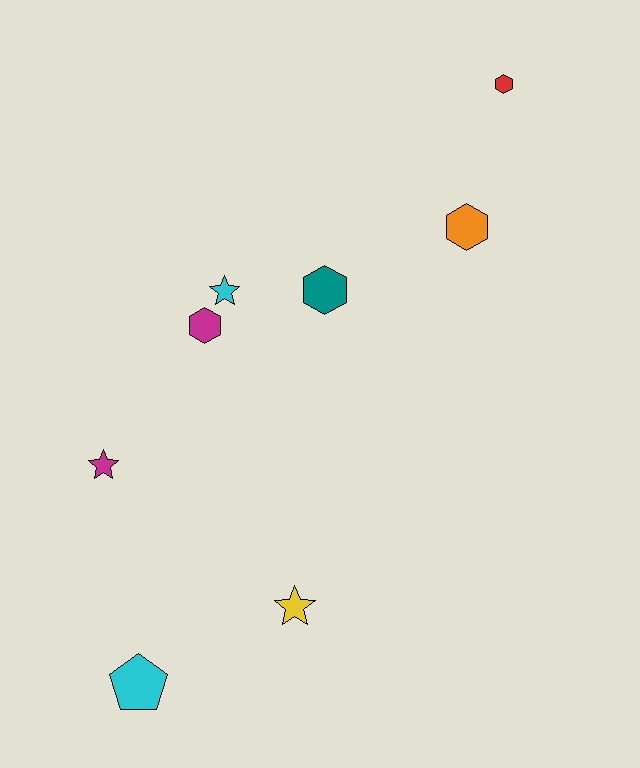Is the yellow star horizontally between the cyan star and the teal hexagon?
Yes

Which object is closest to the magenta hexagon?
The cyan star is closest to the magenta hexagon.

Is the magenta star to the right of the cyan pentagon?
No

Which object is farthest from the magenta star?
The red hexagon is farthest from the magenta star.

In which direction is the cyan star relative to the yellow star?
The cyan star is above the yellow star.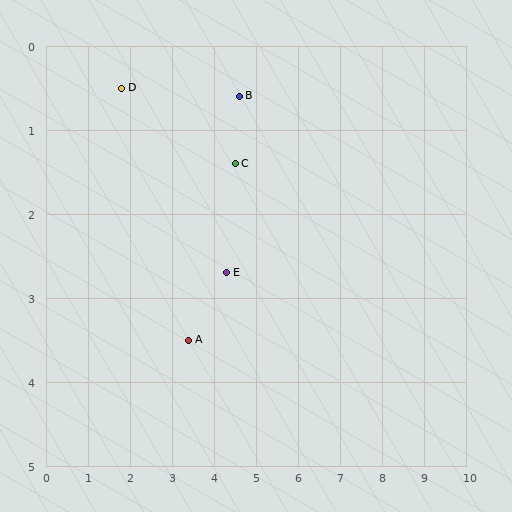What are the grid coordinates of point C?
Point C is at approximately (4.5, 1.4).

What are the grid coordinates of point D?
Point D is at approximately (1.8, 0.5).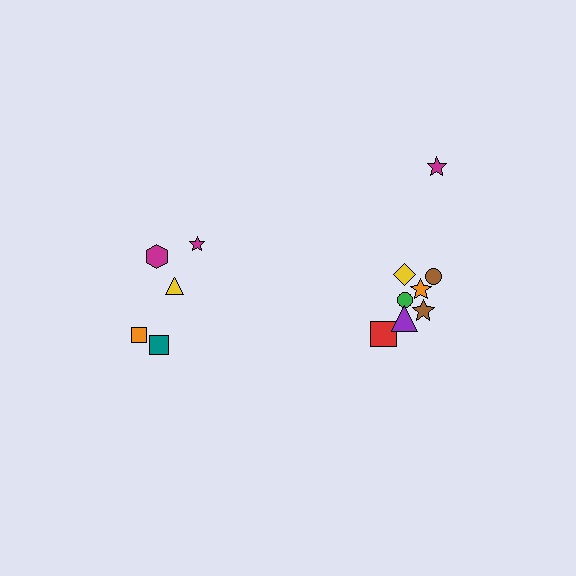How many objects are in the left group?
There are 5 objects.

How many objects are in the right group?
There are 8 objects.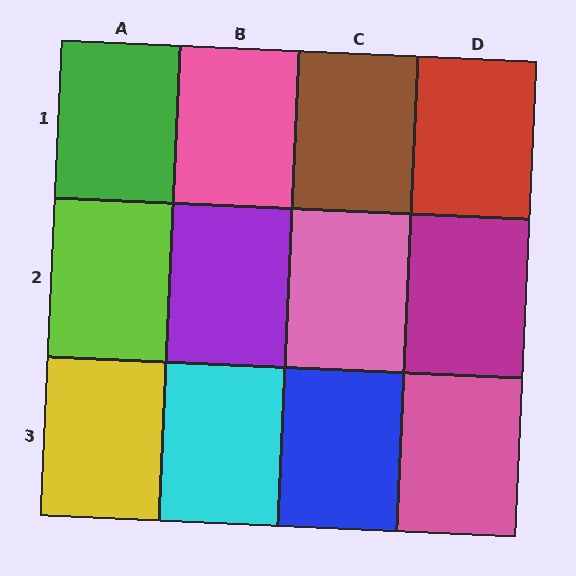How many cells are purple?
1 cell is purple.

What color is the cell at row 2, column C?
Pink.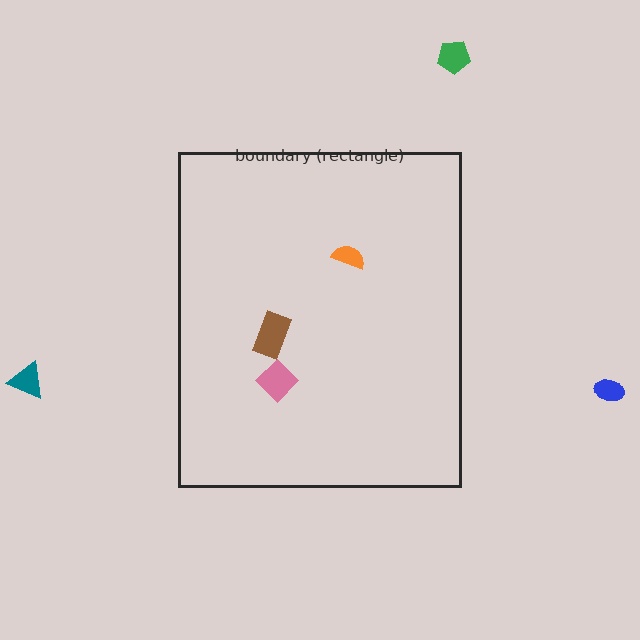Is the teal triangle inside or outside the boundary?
Outside.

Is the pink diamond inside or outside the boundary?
Inside.